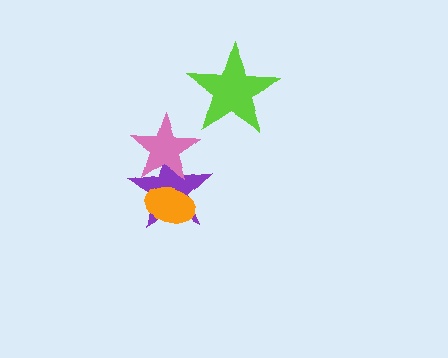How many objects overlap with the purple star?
2 objects overlap with the purple star.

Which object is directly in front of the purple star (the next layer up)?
The orange ellipse is directly in front of the purple star.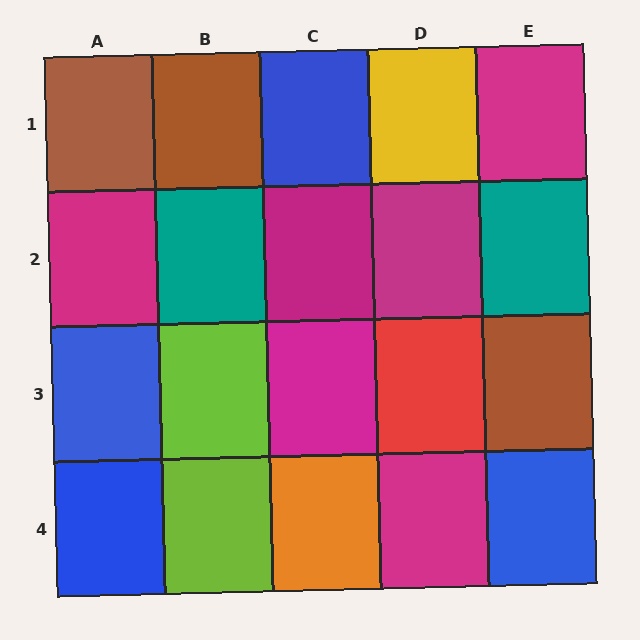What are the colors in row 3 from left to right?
Blue, lime, magenta, red, brown.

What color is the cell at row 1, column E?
Magenta.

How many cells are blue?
4 cells are blue.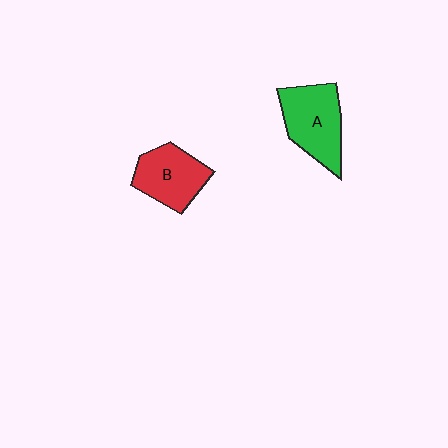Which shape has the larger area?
Shape A (green).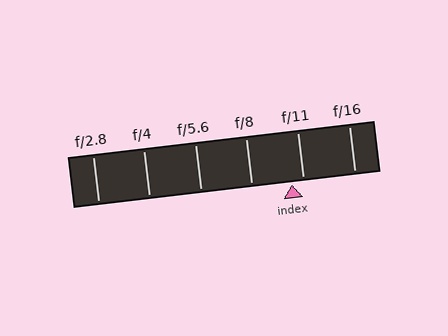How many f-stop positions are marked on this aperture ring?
There are 6 f-stop positions marked.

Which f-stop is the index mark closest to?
The index mark is closest to f/11.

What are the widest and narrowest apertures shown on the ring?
The widest aperture shown is f/2.8 and the narrowest is f/16.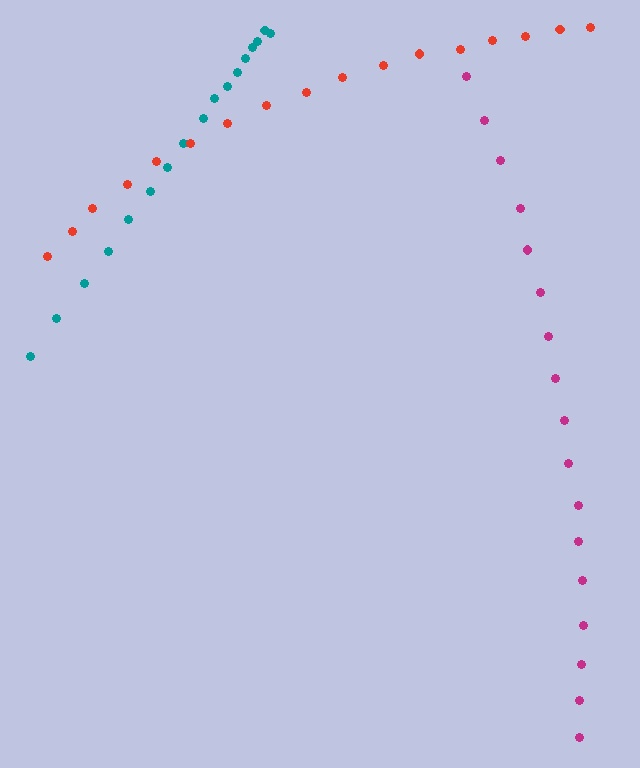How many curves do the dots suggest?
There are 3 distinct paths.